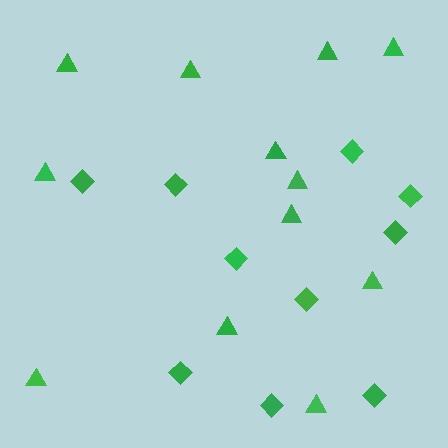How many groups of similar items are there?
There are 2 groups: one group of diamonds (10) and one group of triangles (12).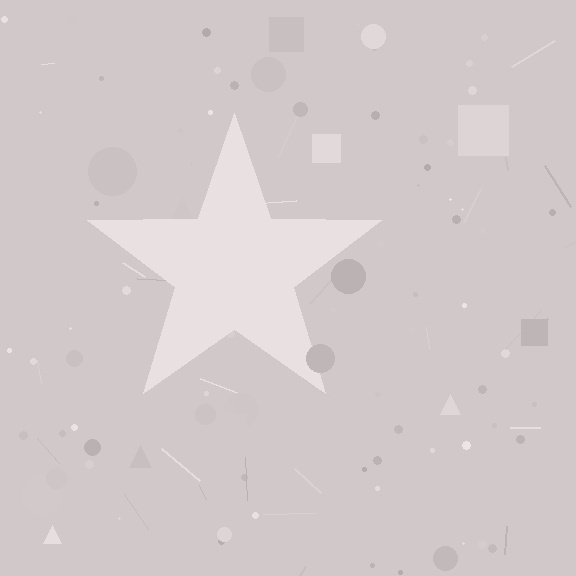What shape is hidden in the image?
A star is hidden in the image.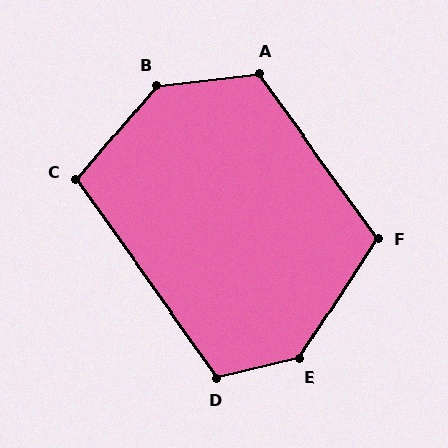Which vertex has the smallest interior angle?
C, at approximately 104 degrees.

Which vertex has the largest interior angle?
B, at approximately 137 degrees.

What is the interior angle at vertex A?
Approximately 119 degrees (obtuse).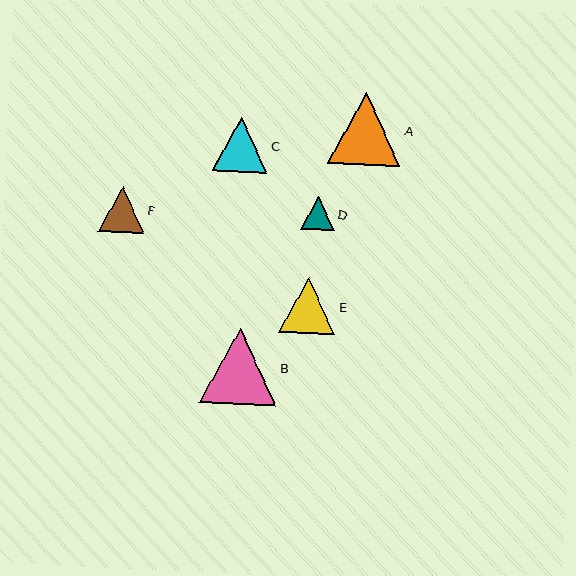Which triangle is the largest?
Triangle B is the largest with a size of approximately 76 pixels.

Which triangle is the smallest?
Triangle D is the smallest with a size of approximately 34 pixels.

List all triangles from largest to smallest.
From largest to smallest: B, A, E, C, F, D.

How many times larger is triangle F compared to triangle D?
Triangle F is approximately 1.3 times the size of triangle D.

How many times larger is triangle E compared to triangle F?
Triangle E is approximately 1.2 times the size of triangle F.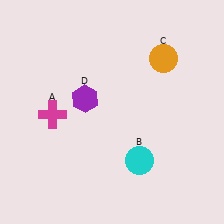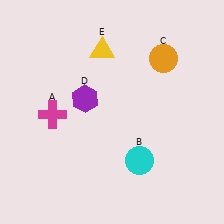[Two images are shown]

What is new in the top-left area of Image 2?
A yellow triangle (E) was added in the top-left area of Image 2.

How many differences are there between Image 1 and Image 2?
There is 1 difference between the two images.